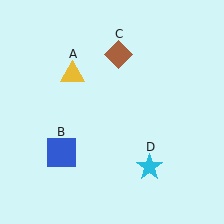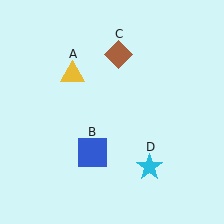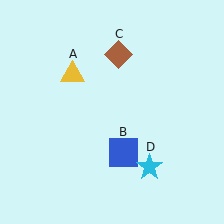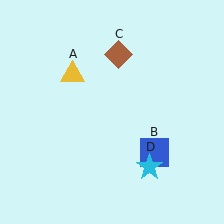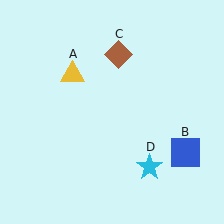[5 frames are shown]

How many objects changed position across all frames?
1 object changed position: blue square (object B).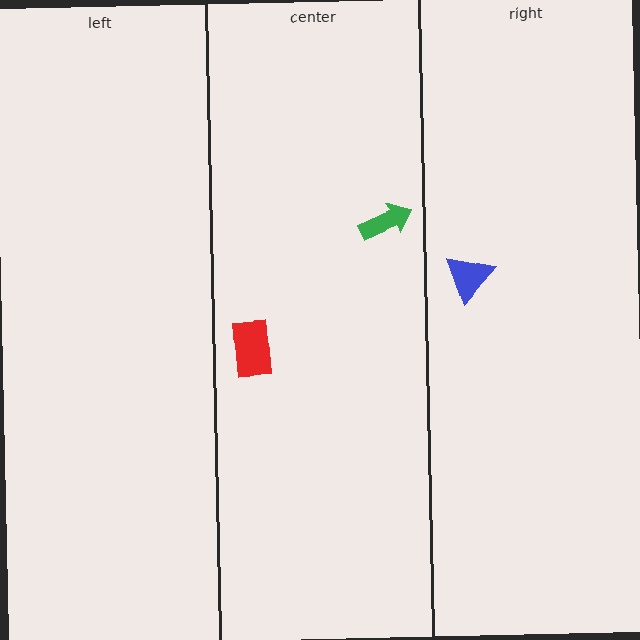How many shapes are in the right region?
1.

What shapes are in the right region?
The blue triangle.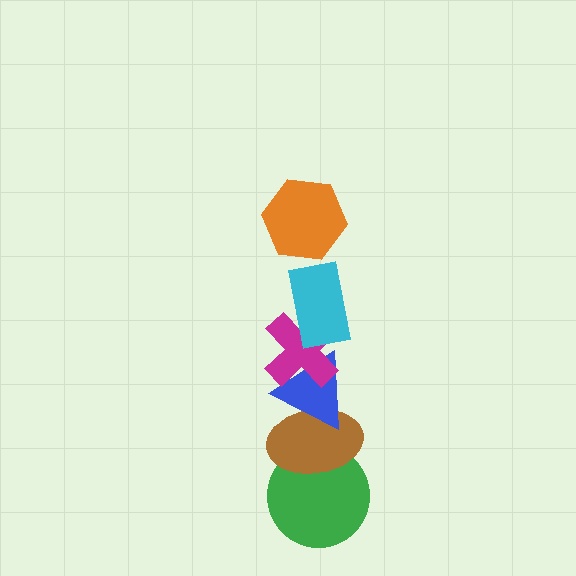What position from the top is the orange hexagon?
The orange hexagon is 1st from the top.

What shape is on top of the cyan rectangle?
The orange hexagon is on top of the cyan rectangle.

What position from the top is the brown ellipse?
The brown ellipse is 5th from the top.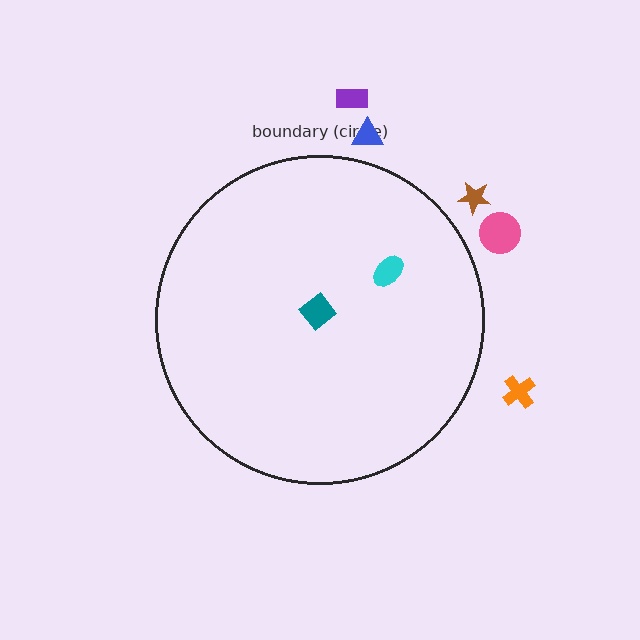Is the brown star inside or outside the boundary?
Outside.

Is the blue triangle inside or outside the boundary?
Outside.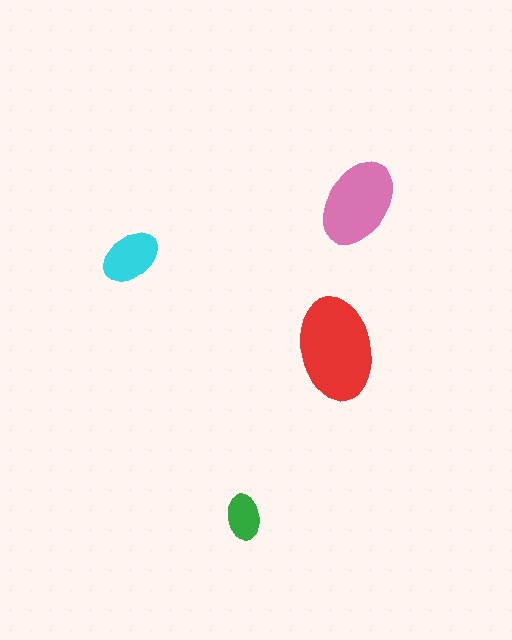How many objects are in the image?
There are 4 objects in the image.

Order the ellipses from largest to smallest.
the red one, the pink one, the cyan one, the green one.